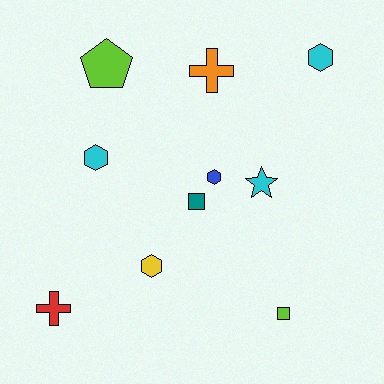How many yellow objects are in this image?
There is 1 yellow object.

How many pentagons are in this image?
There is 1 pentagon.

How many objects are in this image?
There are 10 objects.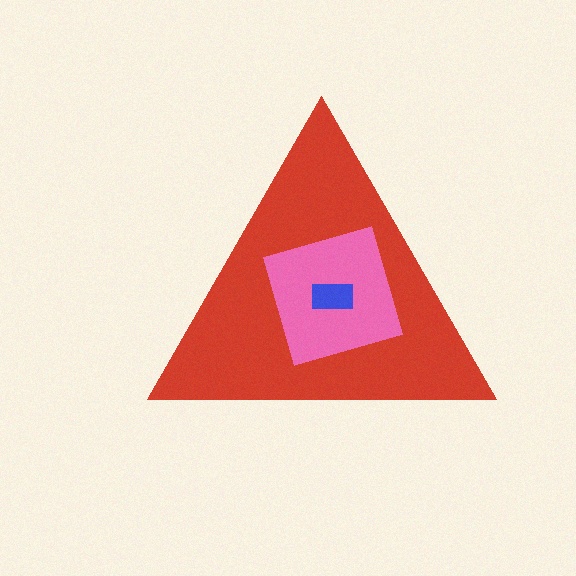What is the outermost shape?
The red triangle.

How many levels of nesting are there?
3.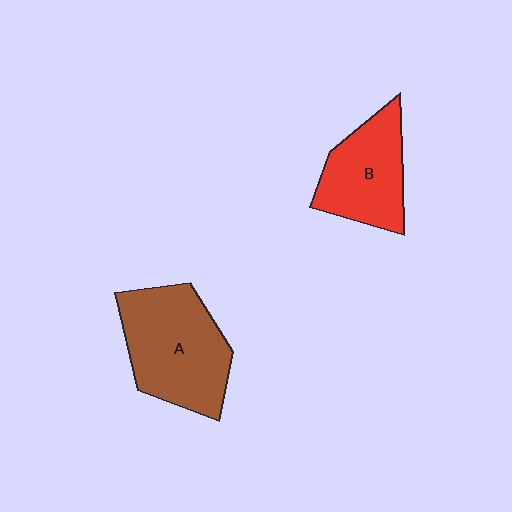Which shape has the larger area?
Shape A (brown).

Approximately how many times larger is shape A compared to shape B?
Approximately 1.4 times.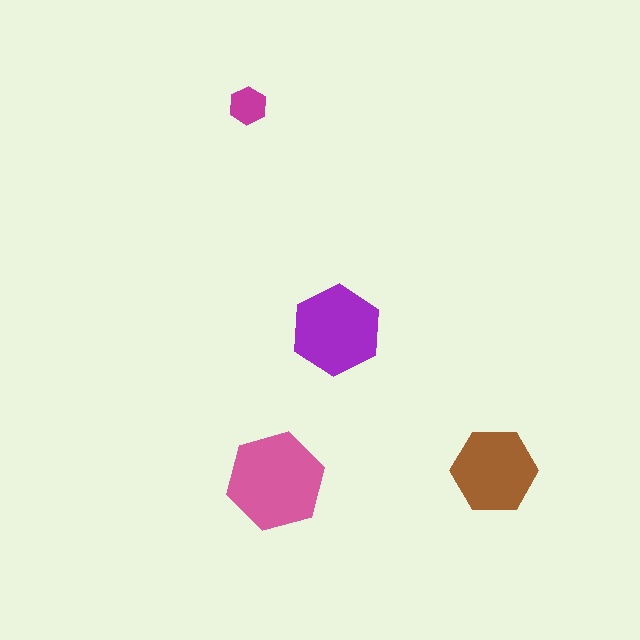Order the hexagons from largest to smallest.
the pink one, the purple one, the brown one, the magenta one.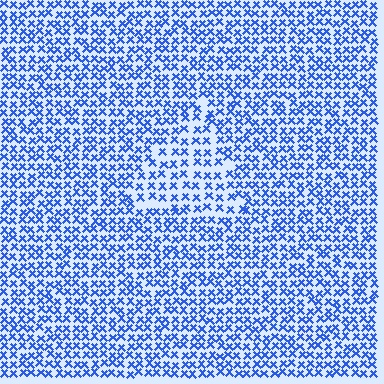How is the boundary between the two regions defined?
The boundary is defined by a change in element density (approximately 1.6x ratio). All elements are the same color, size, and shape.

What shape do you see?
I see a triangle.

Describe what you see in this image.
The image contains small blue elements arranged at two different densities. A triangle-shaped region is visible where the elements are less densely packed than the surrounding area.